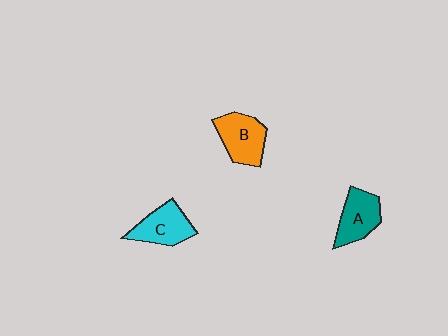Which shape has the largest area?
Shape B (orange).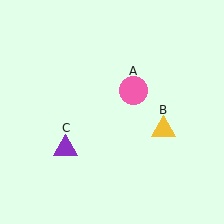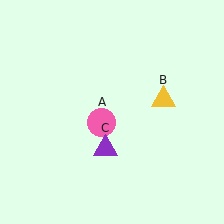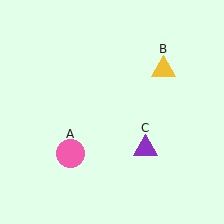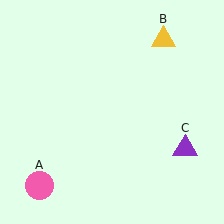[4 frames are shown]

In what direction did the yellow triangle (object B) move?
The yellow triangle (object B) moved up.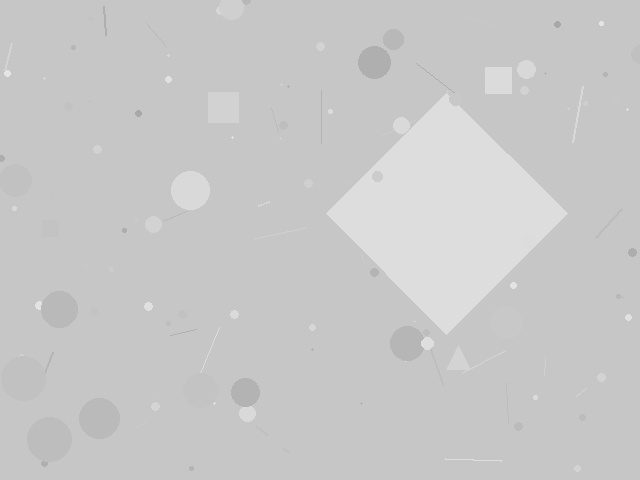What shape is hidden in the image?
A diamond is hidden in the image.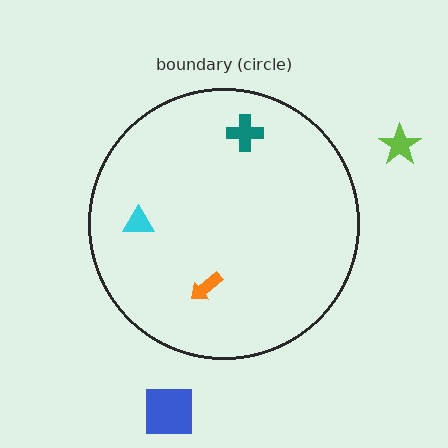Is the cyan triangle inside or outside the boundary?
Inside.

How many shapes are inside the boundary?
3 inside, 2 outside.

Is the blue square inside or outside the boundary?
Outside.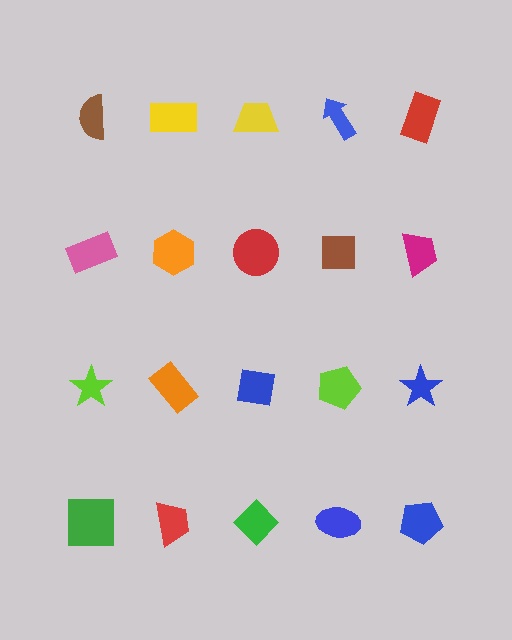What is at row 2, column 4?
A brown square.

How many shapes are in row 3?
5 shapes.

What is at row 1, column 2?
A yellow rectangle.